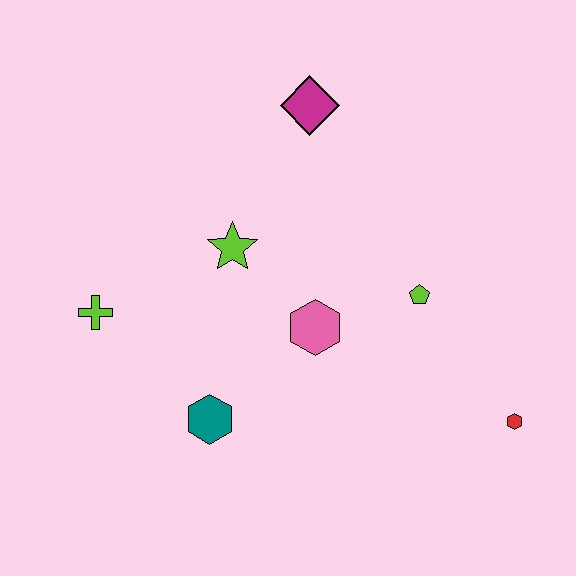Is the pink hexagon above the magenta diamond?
No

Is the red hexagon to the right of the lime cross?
Yes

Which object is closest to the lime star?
The pink hexagon is closest to the lime star.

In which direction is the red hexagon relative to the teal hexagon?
The red hexagon is to the right of the teal hexagon.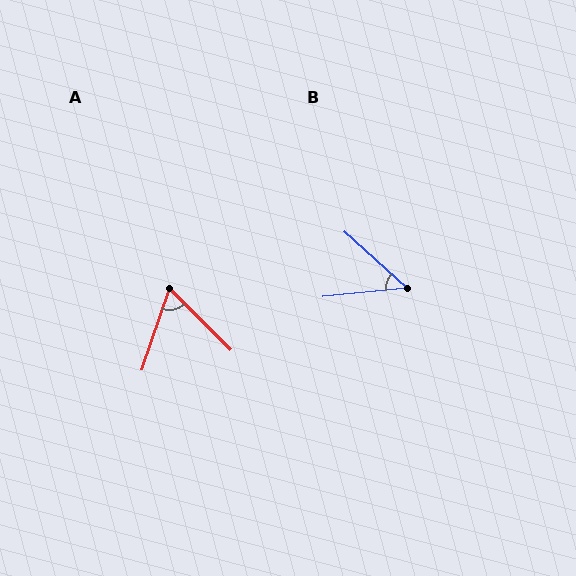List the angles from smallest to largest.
B (48°), A (64°).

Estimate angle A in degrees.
Approximately 64 degrees.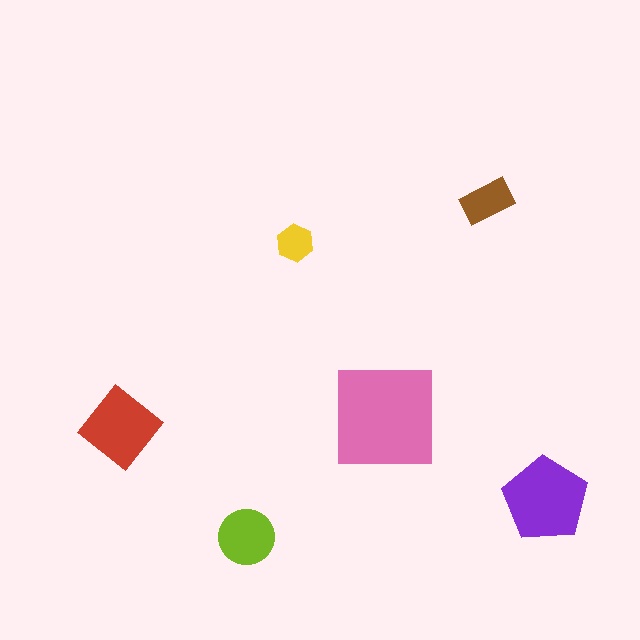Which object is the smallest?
The yellow hexagon.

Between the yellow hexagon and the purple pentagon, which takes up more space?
The purple pentagon.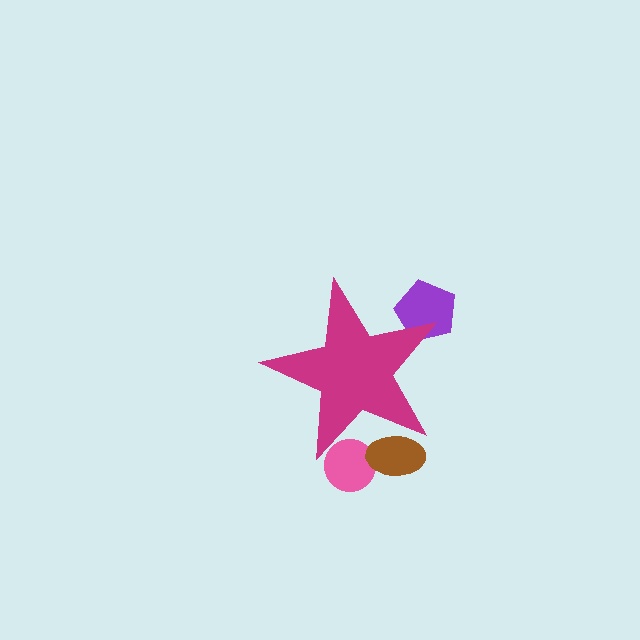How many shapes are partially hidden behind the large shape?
3 shapes are partially hidden.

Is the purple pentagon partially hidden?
Yes, the purple pentagon is partially hidden behind the magenta star.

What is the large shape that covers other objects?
A magenta star.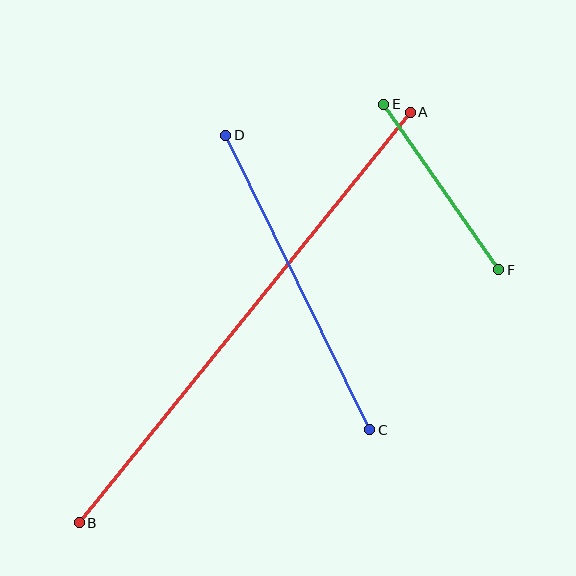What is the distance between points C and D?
The distance is approximately 328 pixels.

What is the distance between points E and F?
The distance is approximately 202 pixels.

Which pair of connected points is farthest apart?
Points A and B are farthest apart.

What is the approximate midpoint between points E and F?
The midpoint is at approximately (441, 187) pixels.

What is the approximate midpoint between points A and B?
The midpoint is at approximately (245, 317) pixels.